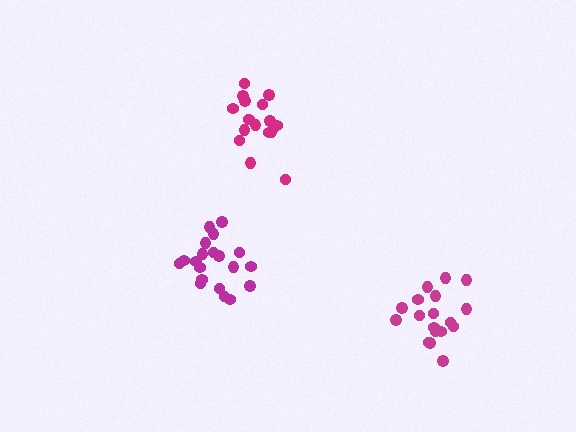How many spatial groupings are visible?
There are 3 spatial groupings.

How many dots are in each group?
Group 1: 18 dots, Group 2: 20 dots, Group 3: 18 dots (56 total).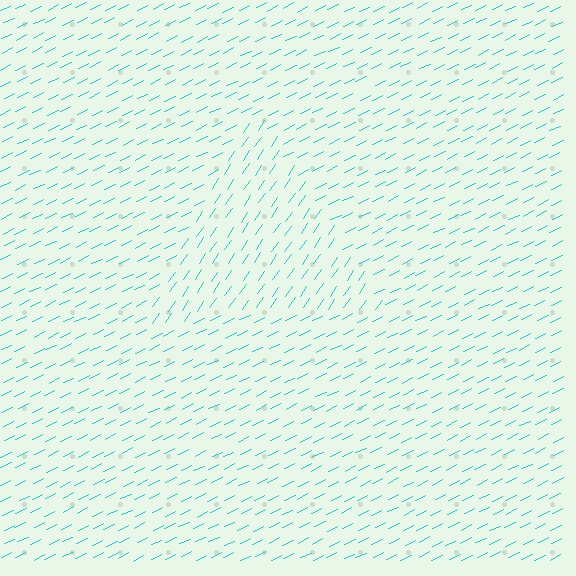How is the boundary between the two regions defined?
The boundary is defined purely by a change in line orientation (approximately 30 degrees difference). All lines are the same color and thickness.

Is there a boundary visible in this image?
Yes, there is a texture boundary formed by a change in line orientation.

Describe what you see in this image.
The image is filled with small cyan line segments. A triangle region in the image has lines oriented differently from the surrounding lines, creating a visible texture boundary.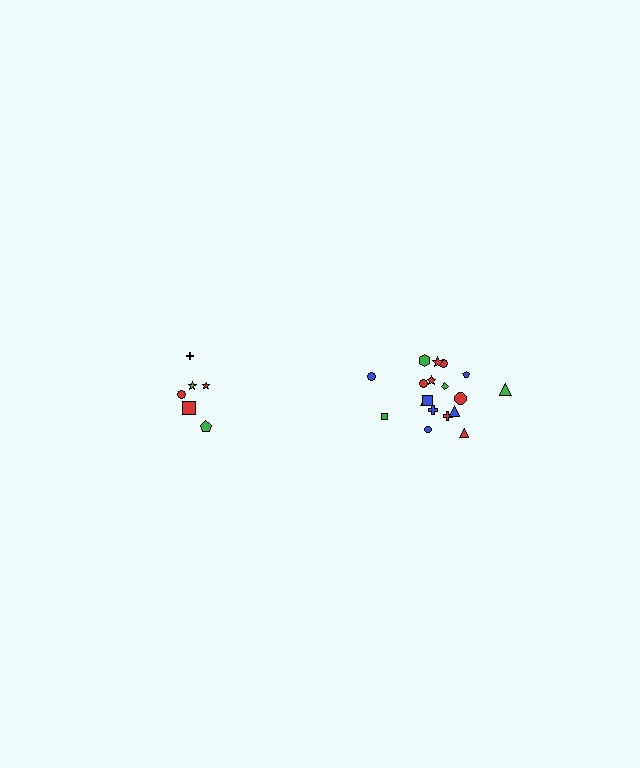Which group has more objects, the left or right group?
The right group.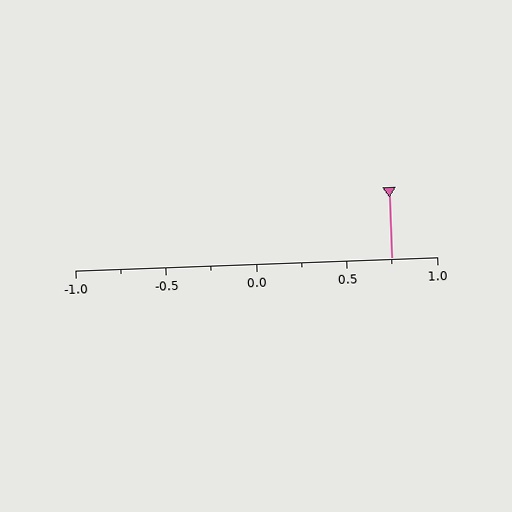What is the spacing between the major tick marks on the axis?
The major ticks are spaced 0.5 apart.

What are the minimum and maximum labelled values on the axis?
The axis runs from -1.0 to 1.0.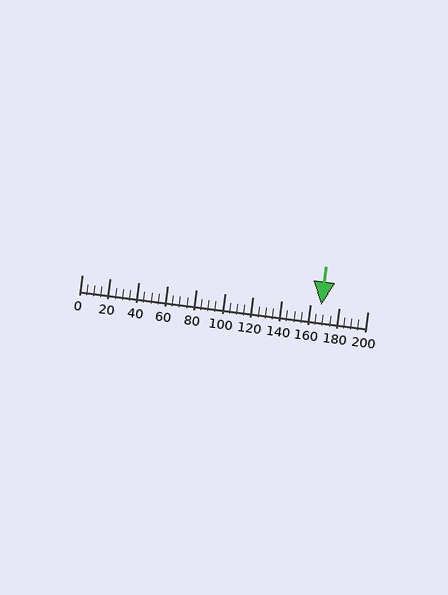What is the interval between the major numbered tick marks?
The major tick marks are spaced 20 units apart.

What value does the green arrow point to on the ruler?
The green arrow points to approximately 168.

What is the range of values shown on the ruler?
The ruler shows values from 0 to 200.